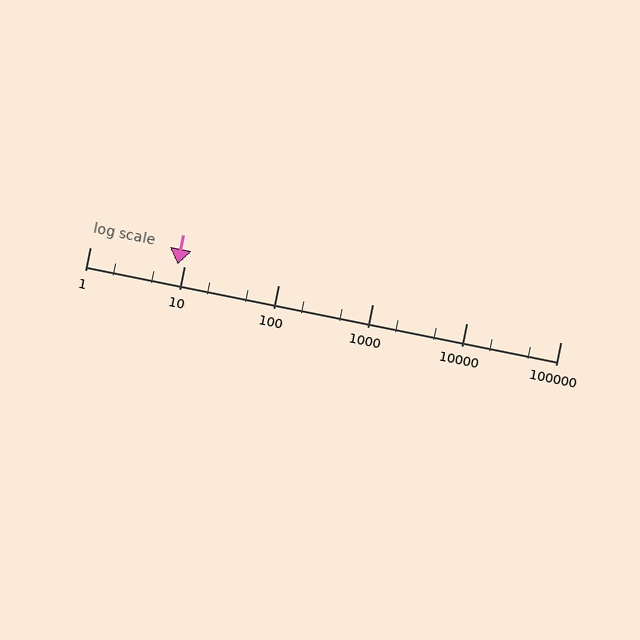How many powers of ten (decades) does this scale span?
The scale spans 5 decades, from 1 to 100000.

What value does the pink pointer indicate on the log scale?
The pointer indicates approximately 8.6.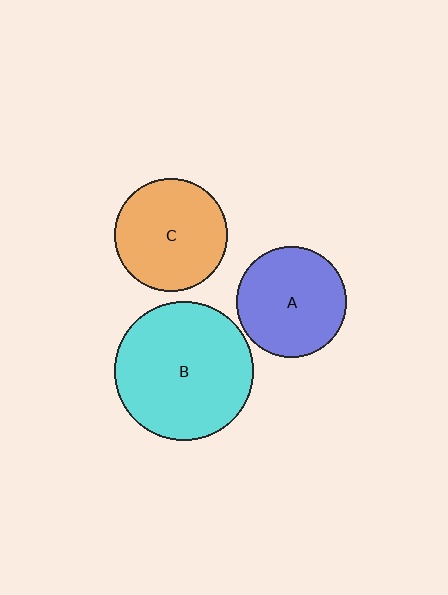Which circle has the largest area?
Circle B (cyan).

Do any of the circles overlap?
No, none of the circles overlap.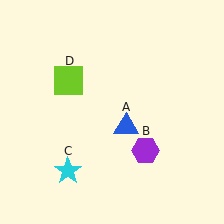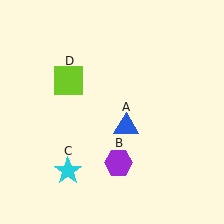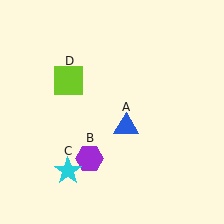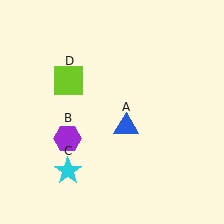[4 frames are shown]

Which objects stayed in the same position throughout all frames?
Blue triangle (object A) and cyan star (object C) and lime square (object D) remained stationary.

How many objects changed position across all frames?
1 object changed position: purple hexagon (object B).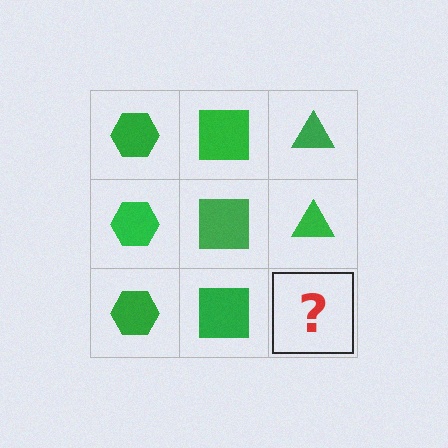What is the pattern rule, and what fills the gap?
The rule is that each column has a consistent shape. The gap should be filled with a green triangle.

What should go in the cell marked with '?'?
The missing cell should contain a green triangle.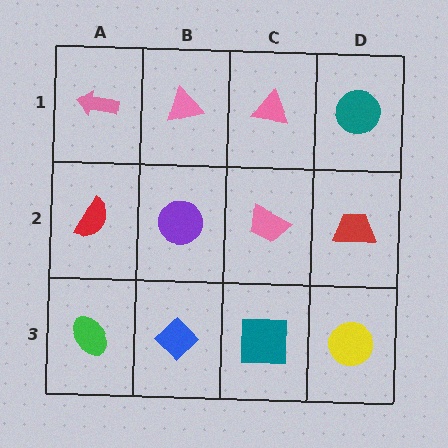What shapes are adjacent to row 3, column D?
A red trapezoid (row 2, column D), a teal square (row 3, column C).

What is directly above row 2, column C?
A pink triangle.